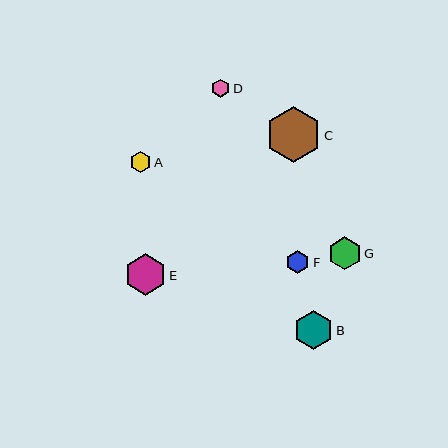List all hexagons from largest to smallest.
From largest to smallest: C, E, B, G, F, A, D.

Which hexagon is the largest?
Hexagon C is the largest with a size of approximately 55 pixels.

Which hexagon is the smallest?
Hexagon D is the smallest with a size of approximately 18 pixels.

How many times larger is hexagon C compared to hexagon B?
Hexagon C is approximately 1.4 times the size of hexagon B.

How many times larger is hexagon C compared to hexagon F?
Hexagon C is approximately 2.4 times the size of hexagon F.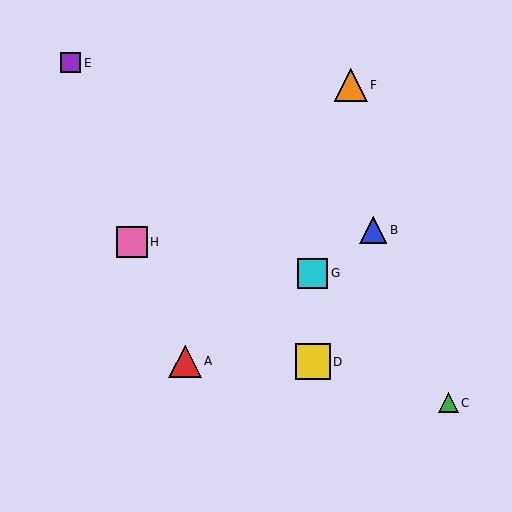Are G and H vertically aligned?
No, G is at x≈313 and H is at x≈132.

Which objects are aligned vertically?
Objects D, G are aligned vertically.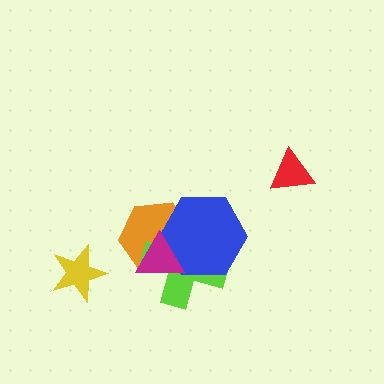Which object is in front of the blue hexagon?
The magenta triangle is in front of the blue hexagon.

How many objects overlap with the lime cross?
3 objects overlap with the lime cross.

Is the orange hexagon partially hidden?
Yes, it is partially covered by another shape.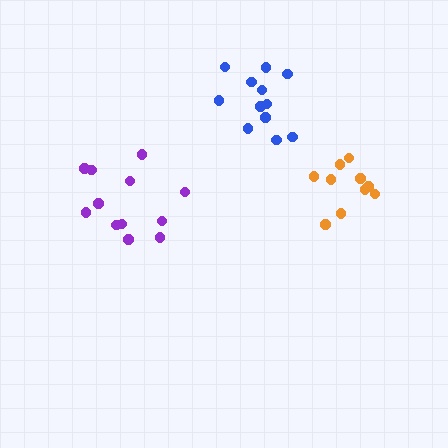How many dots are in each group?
Group 1: 12 dots, Group 2: 12 dots, Group 3: 10 dots (34 total).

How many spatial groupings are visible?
There are 3 spatial groupings.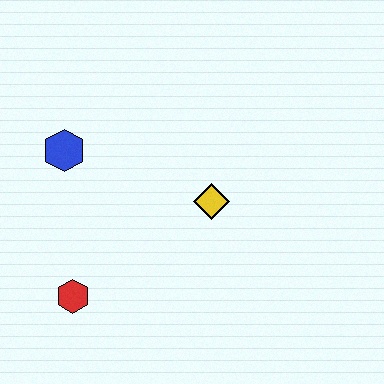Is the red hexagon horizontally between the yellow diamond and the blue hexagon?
Yes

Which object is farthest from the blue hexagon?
The yellow diamond is farthest from the blue hexagon.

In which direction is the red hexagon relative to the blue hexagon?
The red hexagon is below the blue hexagon.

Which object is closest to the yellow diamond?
The blue hexagon is closest to the yellow diamond.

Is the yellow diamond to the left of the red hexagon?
No